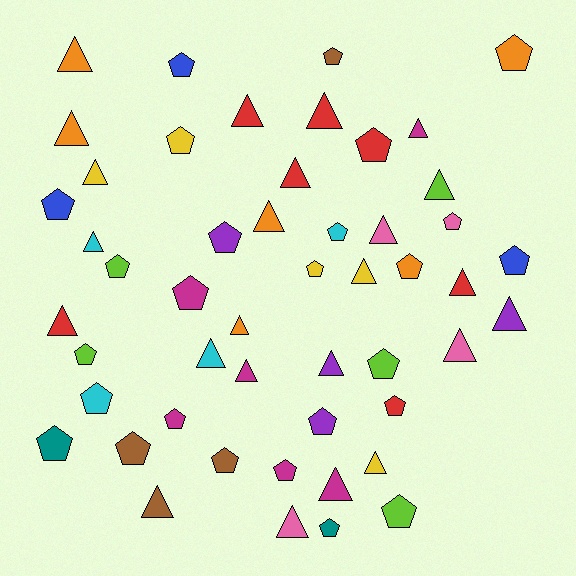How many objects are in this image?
There are 50 objects.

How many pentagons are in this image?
There are 26 pentagons.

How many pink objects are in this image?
There are 4 pink objects.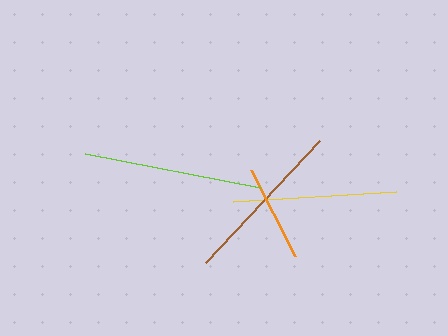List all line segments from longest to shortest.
From longest to shortest: lime, brown, yellow, orange.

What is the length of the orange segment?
The orange segment is approximately 96 pixels long.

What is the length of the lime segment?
The lime segment is approximately 178 pixels long.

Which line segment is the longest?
The lime line is the longest at approximately 178 pixels.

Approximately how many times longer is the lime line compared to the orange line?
The lime line is approximately 1.9 times the length of the orange line.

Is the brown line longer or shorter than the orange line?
The brown line is longer than the orange line.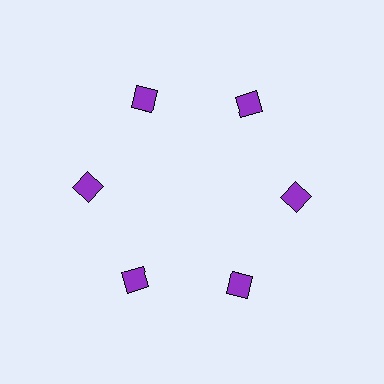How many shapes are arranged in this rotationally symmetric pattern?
There are 6 shapes, arranged in 6 groups of 1.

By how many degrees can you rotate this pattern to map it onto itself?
The pattern maps onto itself every 60 degrees of rotation.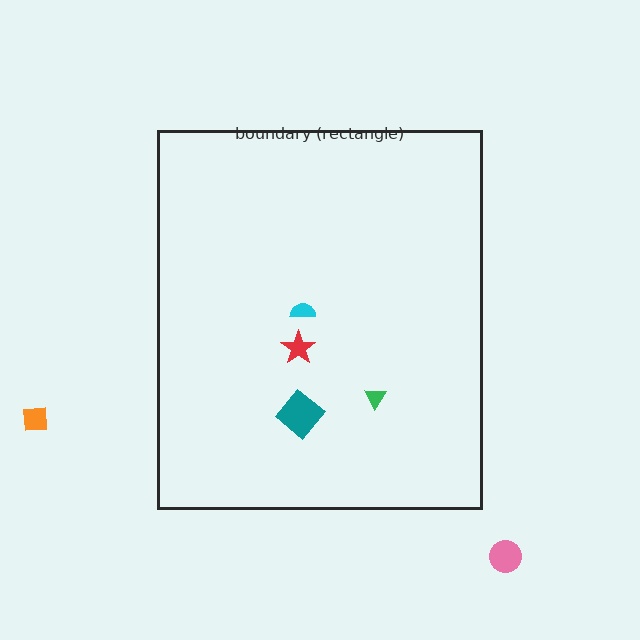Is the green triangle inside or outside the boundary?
Inside.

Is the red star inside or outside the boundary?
Inside.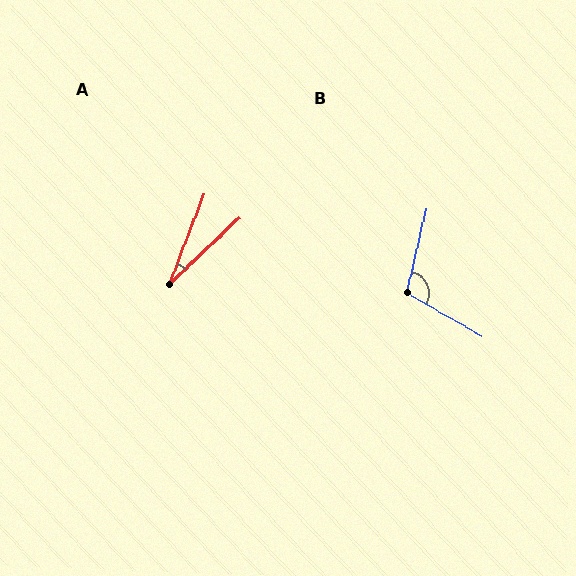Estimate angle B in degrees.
Approximately 107 degrees.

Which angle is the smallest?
A, at approximately 26 degrees.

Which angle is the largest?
B, at approximately 107 degrees.